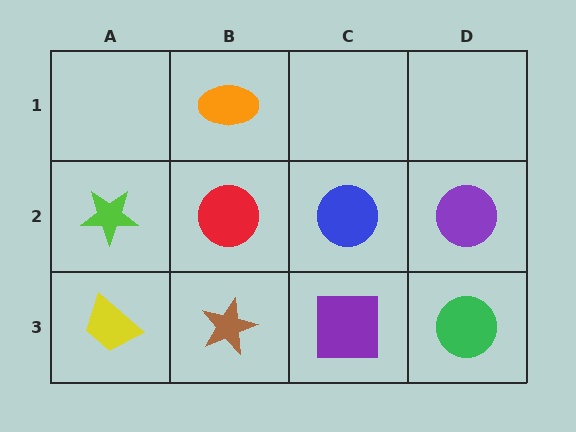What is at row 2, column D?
A purple circle.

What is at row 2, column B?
A red circle.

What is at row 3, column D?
A green circle.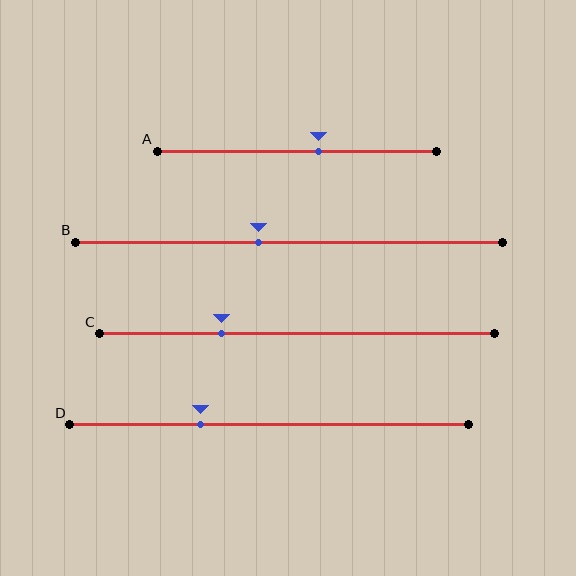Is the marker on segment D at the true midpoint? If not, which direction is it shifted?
No, the marker on segment D is shifted to the left by about 17% of the segment length.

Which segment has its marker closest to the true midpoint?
Segment B has its marker closest to the true midpoint.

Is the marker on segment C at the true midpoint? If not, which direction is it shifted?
No, the marker on segment C is shifted to the left by about 19% of the segment length.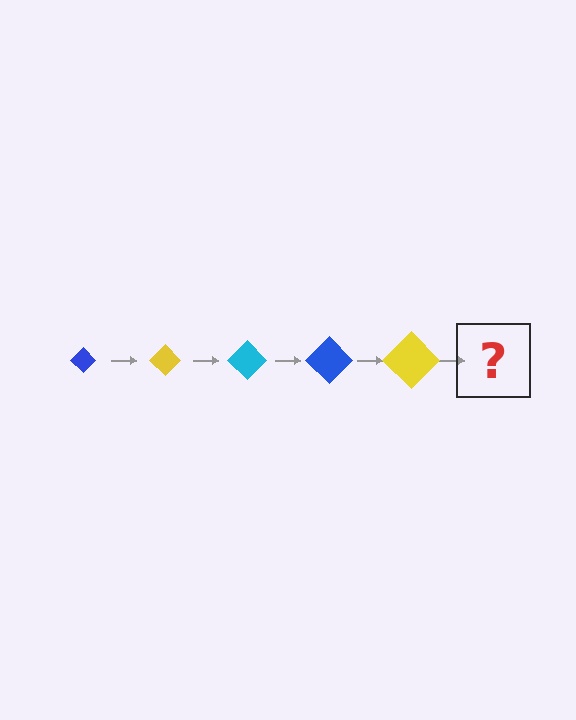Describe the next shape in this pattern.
It should be a cyan diamond, larger than the previous one.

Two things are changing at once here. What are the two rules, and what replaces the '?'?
The two rules are that the diamond grows larger each step and the color cycles through blue, yellow, and cyan. The '?' should be a cyan diamond, larger than the previous one.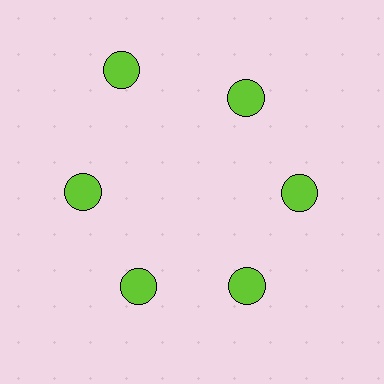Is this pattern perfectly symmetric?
No. The 6 lime circles are arranged in a ring, but one element near the 11 o'clock position is pushed outward from the center, breaking the 6-fold rotational symmetry.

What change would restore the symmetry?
The symmetry would be restored by moving it inward, back onto the ring so that all 6 circles sit at equal angles and equal distance from the center.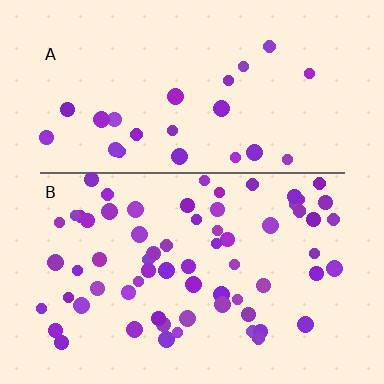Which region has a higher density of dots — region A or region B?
B (the bottom).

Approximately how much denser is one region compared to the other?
Approximately 2.8× — region B over region A.